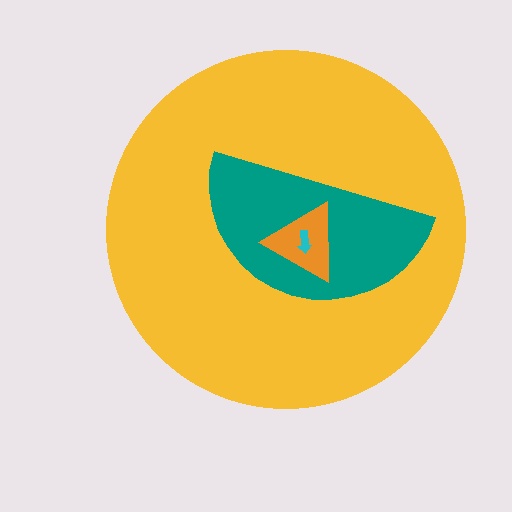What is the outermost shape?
The yellow circle.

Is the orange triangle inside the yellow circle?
Yes.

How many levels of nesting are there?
4.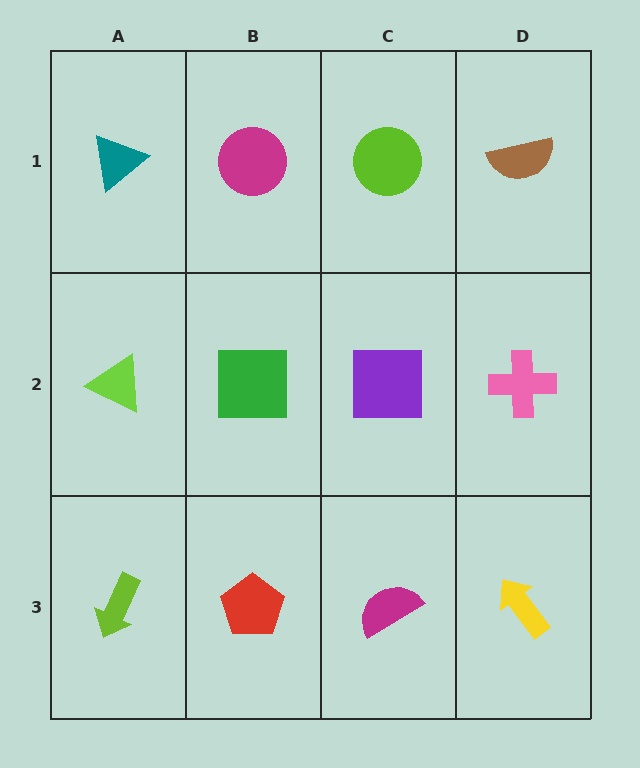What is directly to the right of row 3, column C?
A yellow arrow.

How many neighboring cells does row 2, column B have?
4.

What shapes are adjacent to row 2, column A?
A teal triangle (row 1, column A), a lime arrow (row 3, column A), a green square (row 2, column B).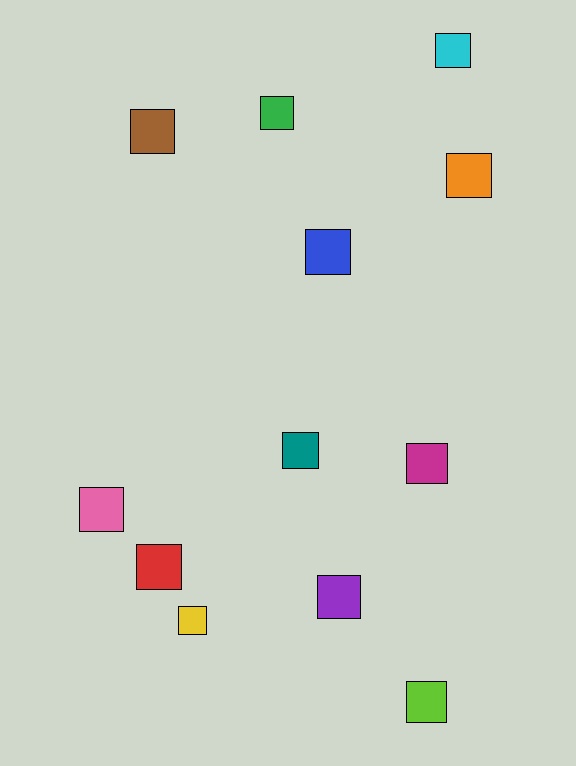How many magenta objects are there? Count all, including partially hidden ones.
There is 1 magenta object.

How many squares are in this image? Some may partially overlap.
There are 12 squares.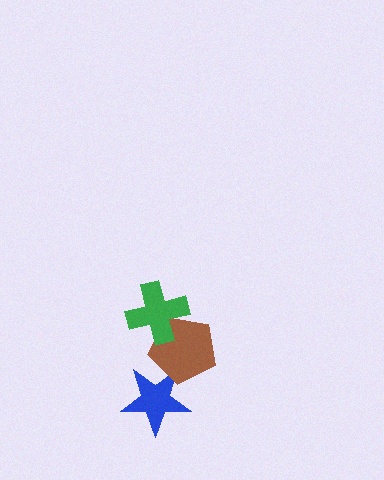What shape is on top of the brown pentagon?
The green cross is on top of the brown pentagon.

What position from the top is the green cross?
The green cross is 1st from the top.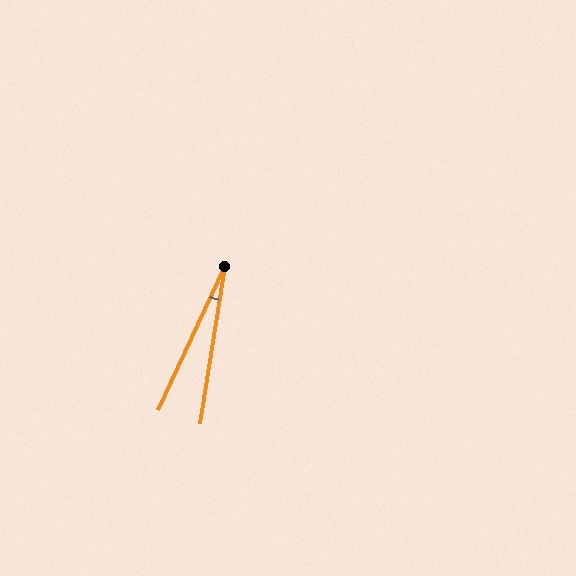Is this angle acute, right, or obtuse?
It is acute.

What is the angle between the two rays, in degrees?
Approximately 16 degrees.